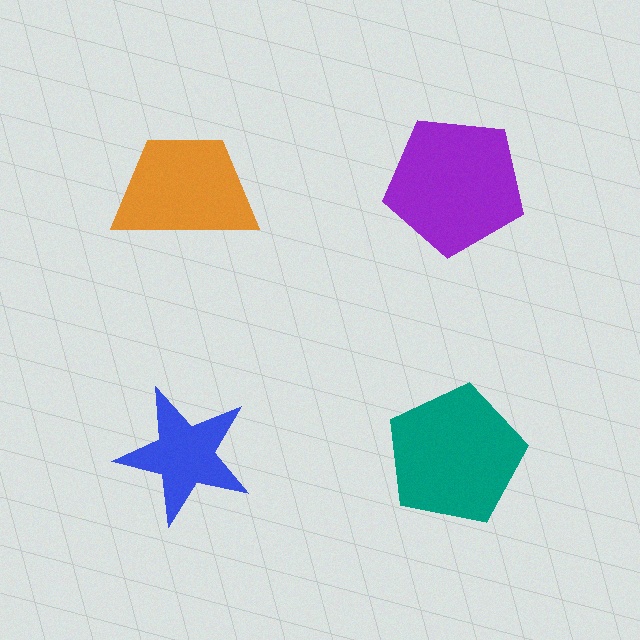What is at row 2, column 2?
A teal pentagon.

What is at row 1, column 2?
A purple pentagon.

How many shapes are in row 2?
2 shapes.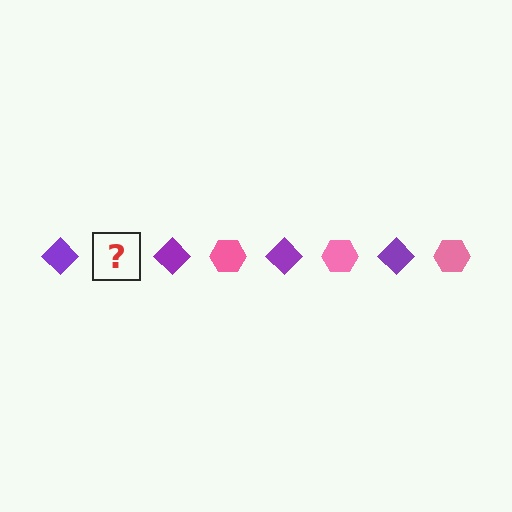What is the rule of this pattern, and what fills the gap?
The rule is that the pattern alternates between purple diamond and pink hexagon. The gap should be filled with a pink hexagon.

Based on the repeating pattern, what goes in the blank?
The blank should be a pink hexagon.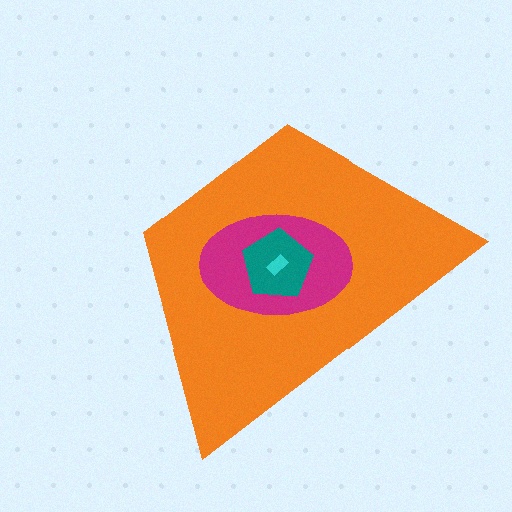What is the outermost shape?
The orange trapezoid.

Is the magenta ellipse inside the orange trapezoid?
Yes.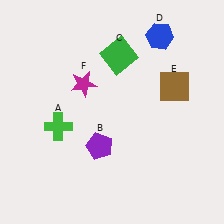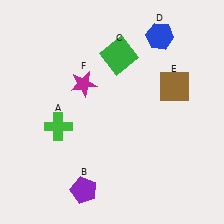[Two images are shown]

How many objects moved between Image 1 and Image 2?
1 object moved between the two images.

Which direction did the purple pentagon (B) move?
The purple pentagon (B) moved down.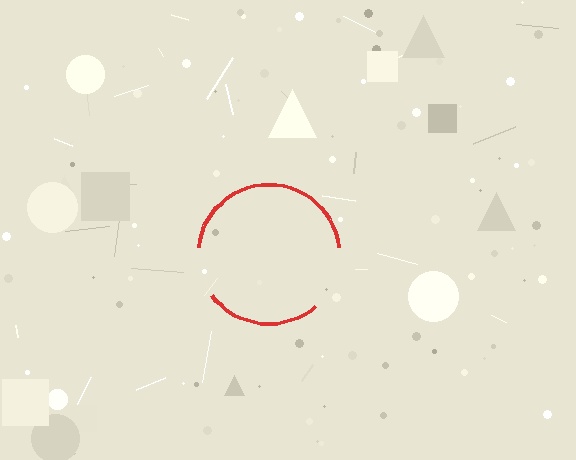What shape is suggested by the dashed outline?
The dashed outline suggests a circle.